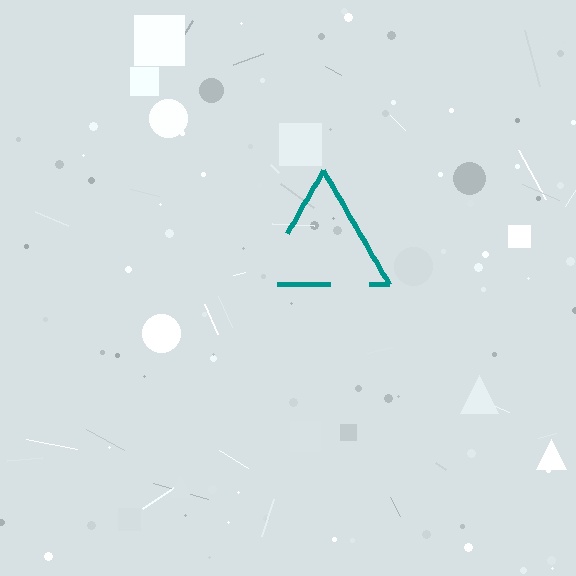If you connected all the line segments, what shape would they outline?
They would outline a triangle.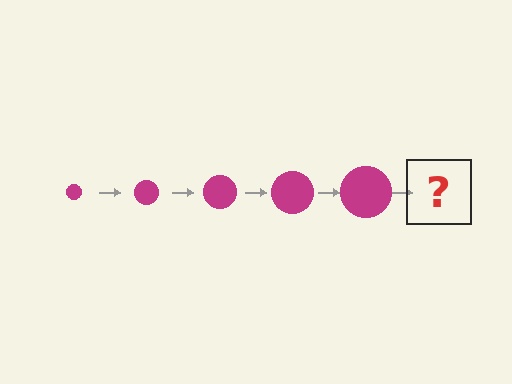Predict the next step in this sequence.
The next step is a magenta circle, larger than the previous one.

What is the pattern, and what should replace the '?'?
The pattern is that the circle gets progressively larger each step. The '?' should be a magenta circle, larger than the previous one.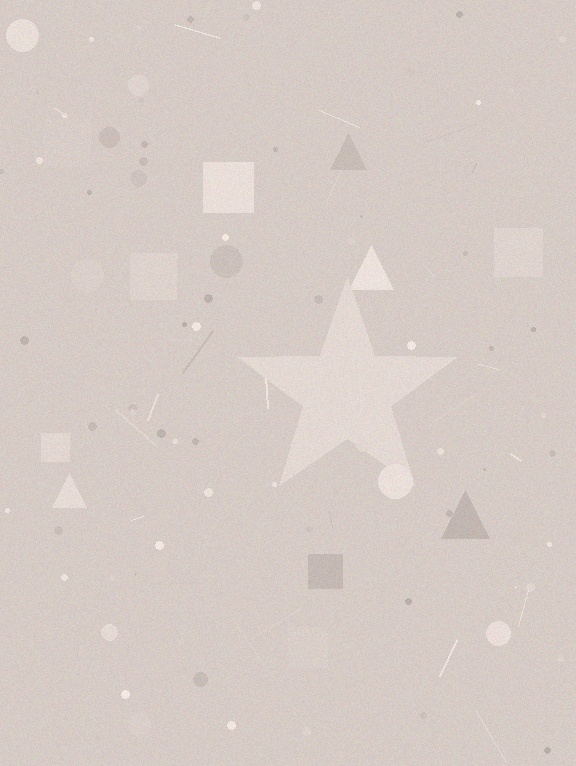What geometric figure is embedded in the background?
A star is embedded in the background.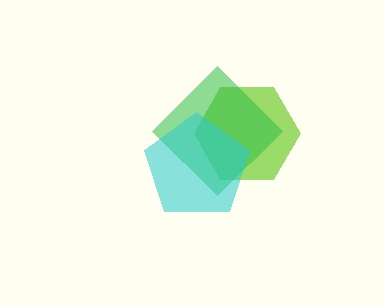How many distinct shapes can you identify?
There are 3 distinct shapes: a lime hexagon, a green diamond, a cyan pentagon.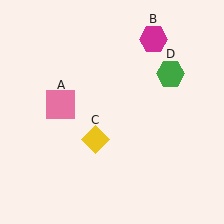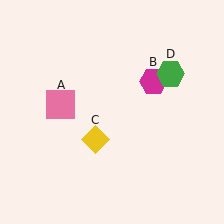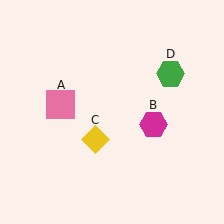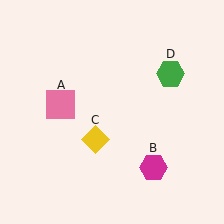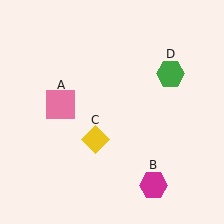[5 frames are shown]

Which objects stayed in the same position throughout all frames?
Pink square (object A) and yellow diamond (object C) and green hexagon (object D) remained stationary.